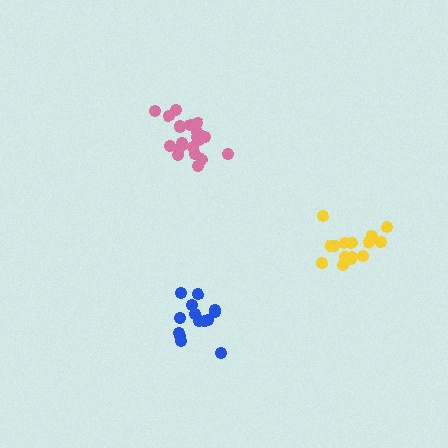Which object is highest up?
The pink cluster is topmost.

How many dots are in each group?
Group 1: 20 dots, Group 2: 14 dots, Group 3: 15 dots (49 total).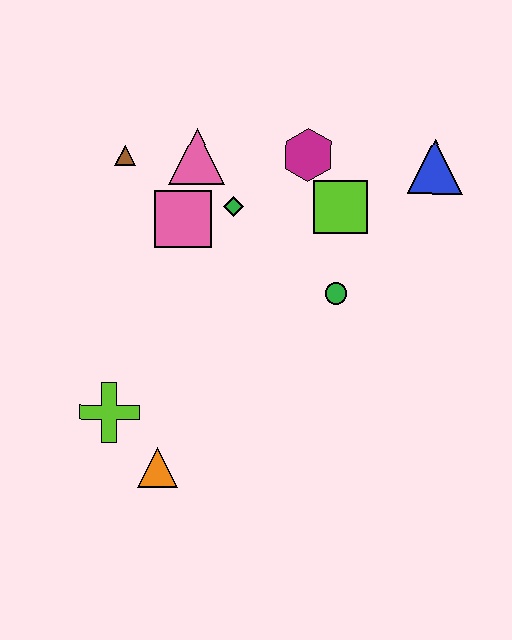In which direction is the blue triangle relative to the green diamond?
The blue triangle is to the right of the green diamond.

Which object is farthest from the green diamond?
The orange triangle is farthest from the green diamond.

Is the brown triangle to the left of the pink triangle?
Yes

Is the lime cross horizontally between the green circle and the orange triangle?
No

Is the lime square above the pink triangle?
No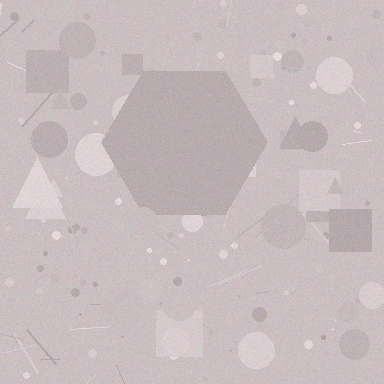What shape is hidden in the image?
A hexagon is hidden in the image.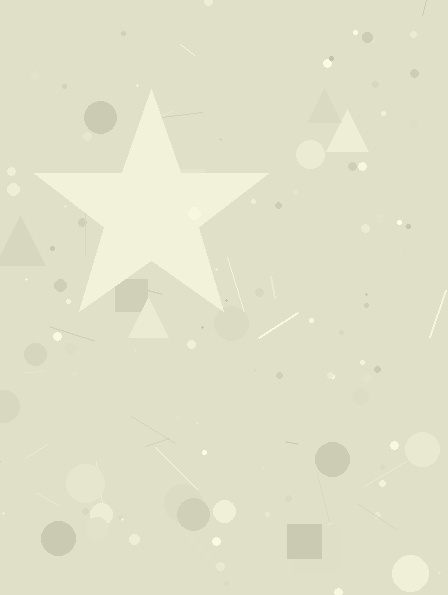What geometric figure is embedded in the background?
A star is embedded in the background.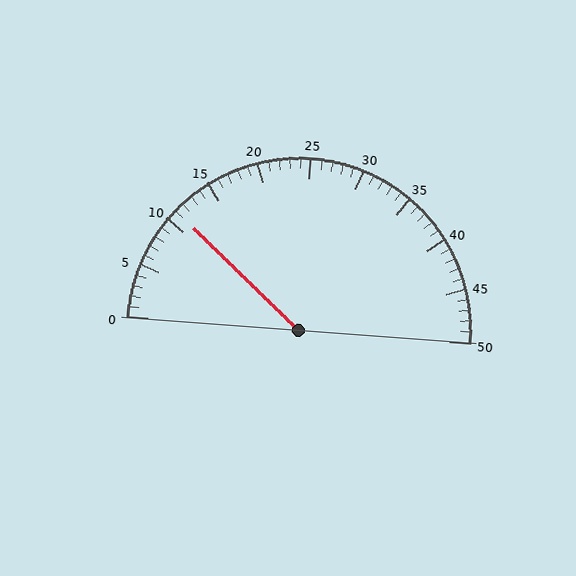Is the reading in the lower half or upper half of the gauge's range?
The reading is in the lower half of the range (0 to 50).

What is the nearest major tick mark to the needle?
The nearest major tick mark is 10.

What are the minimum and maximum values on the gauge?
The gauge ranges from 0 to 50.